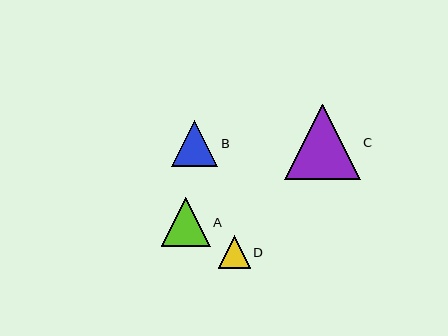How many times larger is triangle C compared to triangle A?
Triangle C is approximately 1.5 times the size of triangle A.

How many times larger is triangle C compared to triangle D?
Triangle C is approximately 2.3 times the size of triangle D.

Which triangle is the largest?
Triangle C is the largest with a size of approximately 75 pixels.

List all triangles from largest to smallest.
From largest to smallest: C, A, B, D.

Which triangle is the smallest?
Triangle D is the smallest with a size of approximately 32 pixels.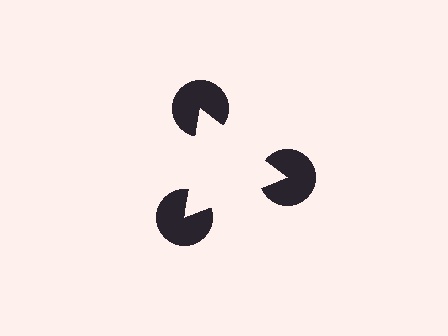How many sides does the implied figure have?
3 sides.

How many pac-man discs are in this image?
There are 3 — one at each vertex of the illusory triangle.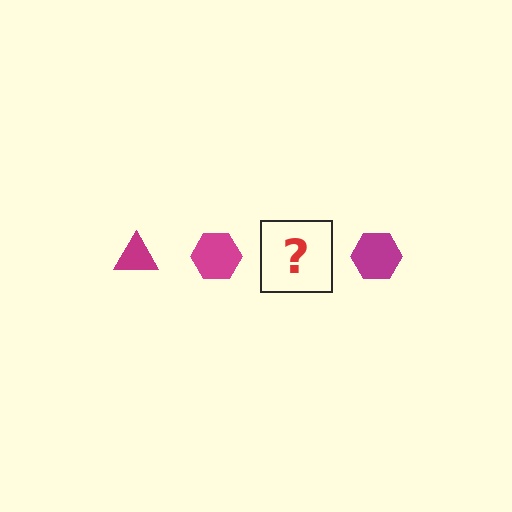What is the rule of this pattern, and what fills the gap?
The rule is that the pattern cycles through triangle, hexagon shapes in magenta. The gap should be filled with a magenta triangle.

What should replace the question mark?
The question mark should be replaced with a magenta triangle.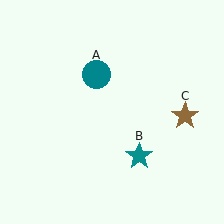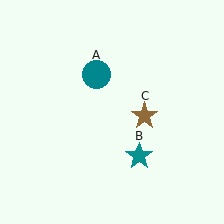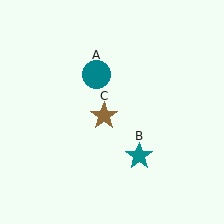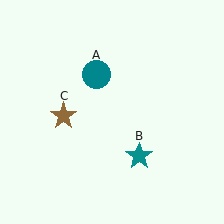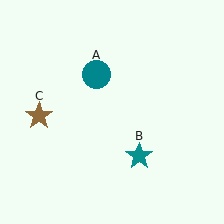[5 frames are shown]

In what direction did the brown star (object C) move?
The brown star (object C) moved left.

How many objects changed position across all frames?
1 object changed position: brown star (object C).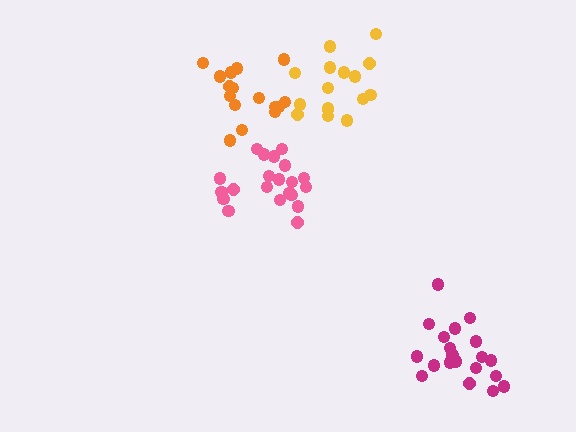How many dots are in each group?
Group 1: 21 dots, Group 2: 16 dots, Group 3: 16 dots, Group 4: 20 dots (73 total).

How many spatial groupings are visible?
There are 4 spatial groupings.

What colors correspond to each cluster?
The clusters are colored: pink, orange, yellow, magenta.